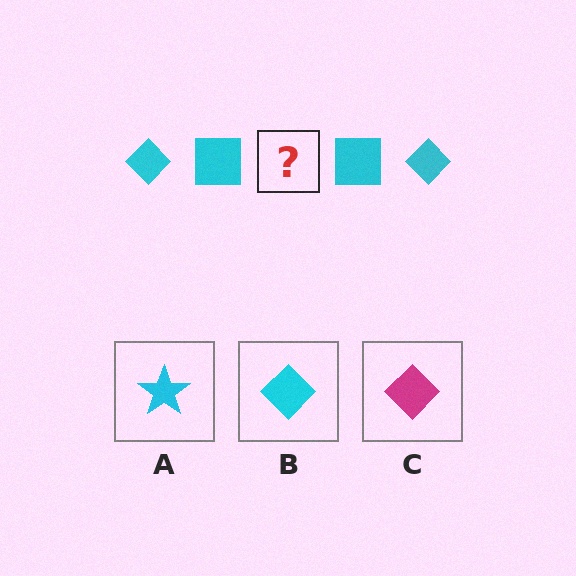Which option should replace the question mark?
Option B.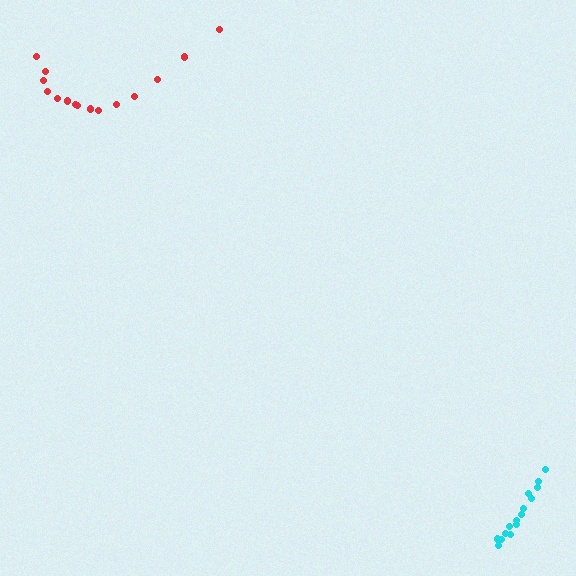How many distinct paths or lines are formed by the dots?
There are 2 distinct paths.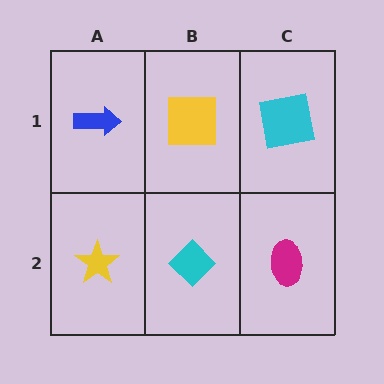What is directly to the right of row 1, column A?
A yellow square.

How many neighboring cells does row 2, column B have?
3.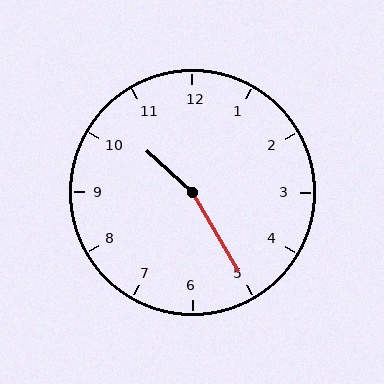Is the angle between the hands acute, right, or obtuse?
It is obtuse.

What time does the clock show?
10:25.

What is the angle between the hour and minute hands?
Approximately 162 degrees.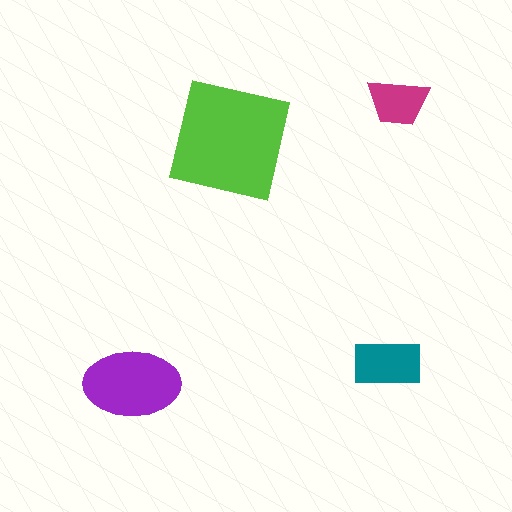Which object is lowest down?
The purple ellipse is bottommost.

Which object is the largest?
The lime square.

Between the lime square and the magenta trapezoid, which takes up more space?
The lime square.